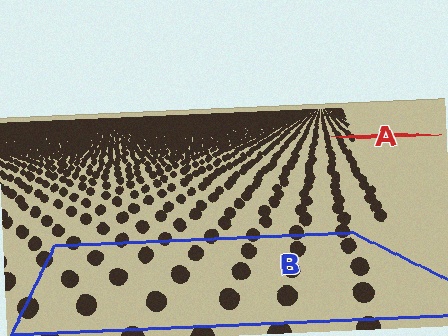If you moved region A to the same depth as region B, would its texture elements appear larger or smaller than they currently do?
They would appear larger. At a closer depth, the same texture elements are projected at a bigger on-screen size.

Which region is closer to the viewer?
Region B is closer. The texture elements there are larger and more spread out.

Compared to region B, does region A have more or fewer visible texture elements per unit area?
Region A has more texture elements per unit area — they are packed more densely because it is farther away.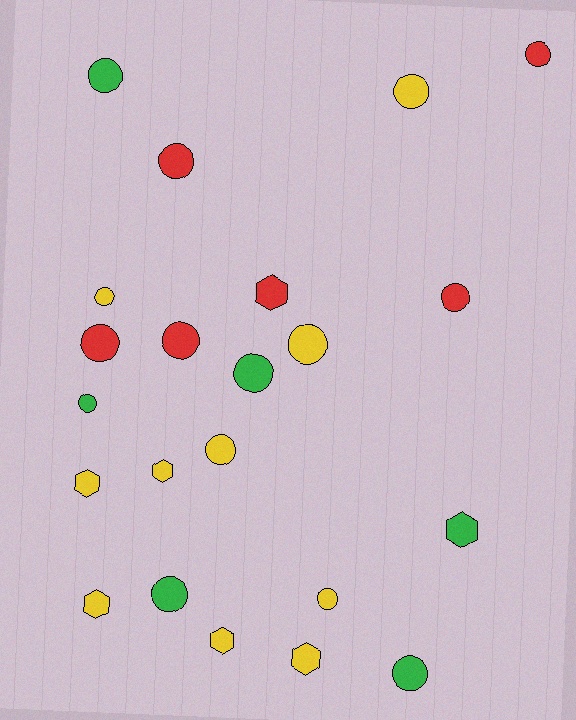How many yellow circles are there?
There are 5 yellow circles.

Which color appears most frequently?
Yellow, with 10 objects.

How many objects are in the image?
There are 22 objects.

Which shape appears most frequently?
Circle, with 15 objects.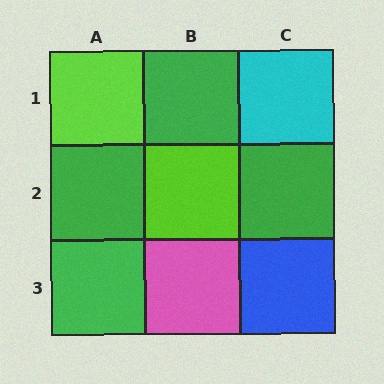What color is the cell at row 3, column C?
Blue.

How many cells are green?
4 cells are green.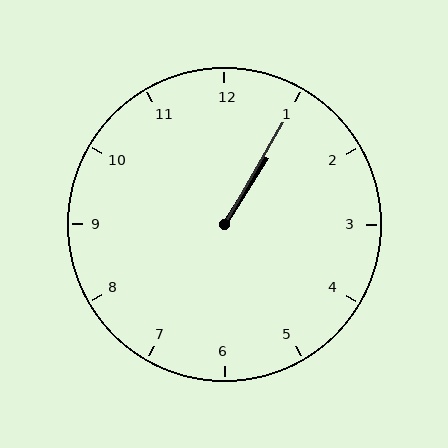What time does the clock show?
1:05.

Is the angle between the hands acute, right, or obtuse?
It is acute.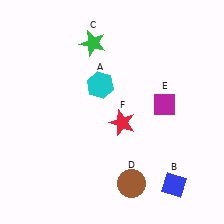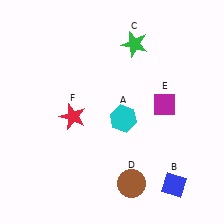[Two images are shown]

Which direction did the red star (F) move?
The red star (F) moved left.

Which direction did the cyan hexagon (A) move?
The cyan hexagon (A) moved down.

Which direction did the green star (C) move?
The green star (C) moved right.